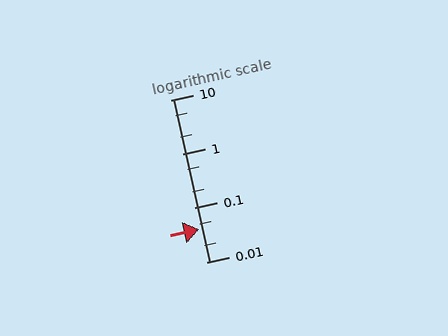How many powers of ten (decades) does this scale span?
The scale spans 3 decades, from 0.01 to 10.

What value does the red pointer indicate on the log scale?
The pointer indicates approximately 0.04.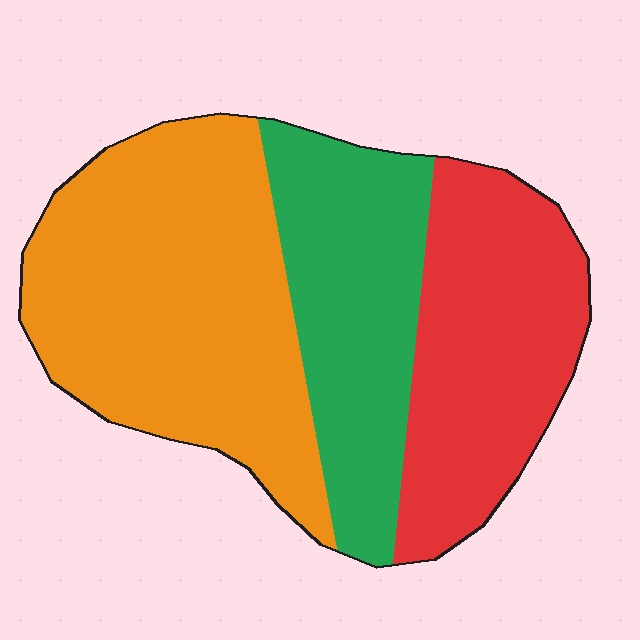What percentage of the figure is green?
Green takes up about one quarter (1/4) of the figure.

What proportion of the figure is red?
Red covers roughly 30% of the figure.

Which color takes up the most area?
Orange, at roughly 45%.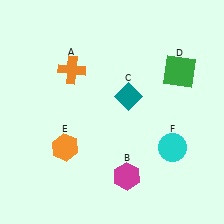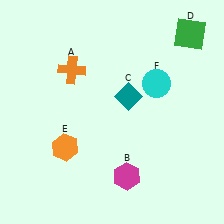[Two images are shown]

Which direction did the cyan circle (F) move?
The cyan circle (F) moved up.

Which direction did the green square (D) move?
The green square (D) moved up.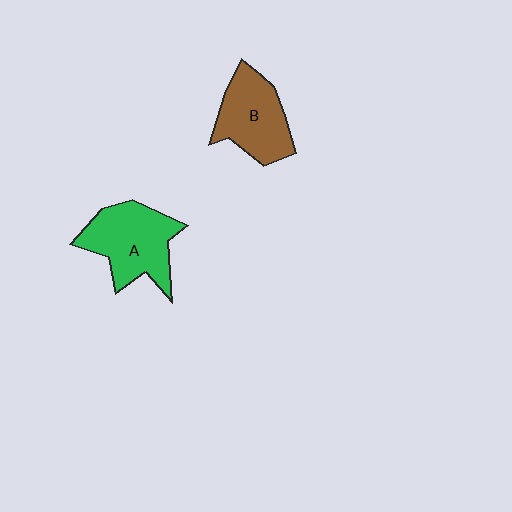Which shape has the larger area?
Shape A (green).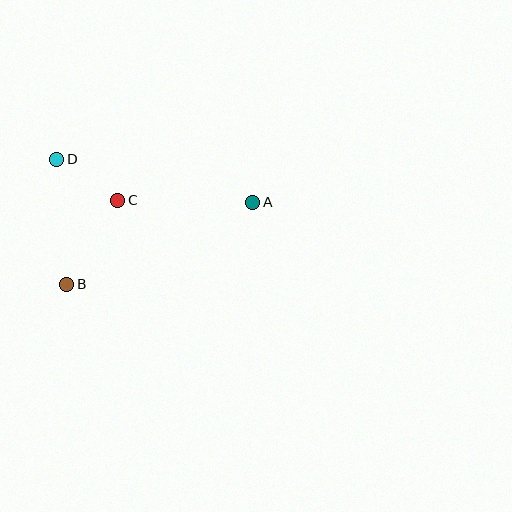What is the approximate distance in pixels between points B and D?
The distance between B and D is approximately 125 pixels.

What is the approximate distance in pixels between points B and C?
The distance between B and C is approximately 98 pixels.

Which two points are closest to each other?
Points C and D are closest to each other.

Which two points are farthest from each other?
Points A and B are farthest from each other.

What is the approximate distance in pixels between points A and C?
The distance between A and C is approximately 135 pixels.